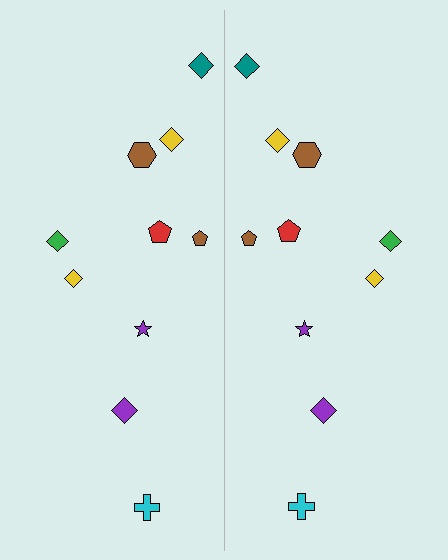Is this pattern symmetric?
Yes, this pattern has bilateral (reflection) symmetry.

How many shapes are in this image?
There are 20 shapes in this image.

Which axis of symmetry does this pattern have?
The pattern has a vertical axis of symmetry running through the center of the image.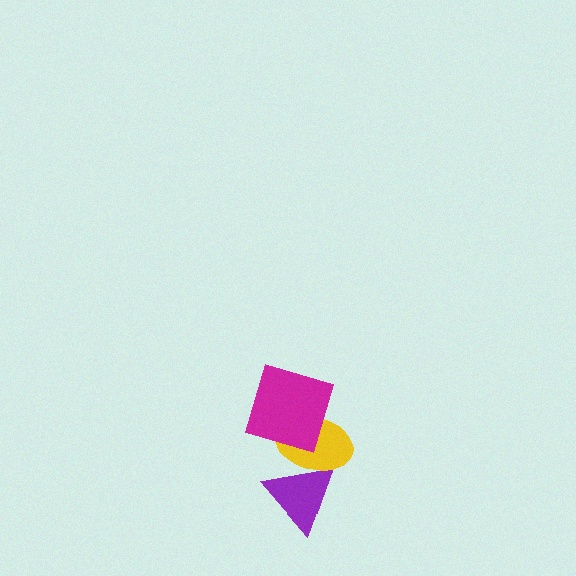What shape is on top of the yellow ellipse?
The magenta square is on top of the yellow ellipse.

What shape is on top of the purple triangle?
The yellow ellipse is on top of the purple triangle.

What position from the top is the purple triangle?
The purple triangle is 3rd from the top.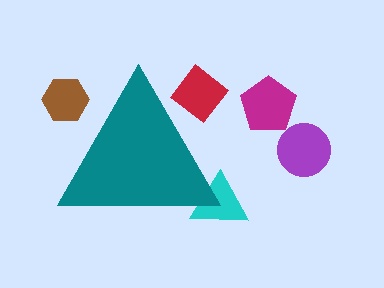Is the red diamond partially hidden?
Yes, the red diamond is partially hidden behind the teal triangle.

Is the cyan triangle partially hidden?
Yes, the cyan triangle is partially hidden behind the teal triangle.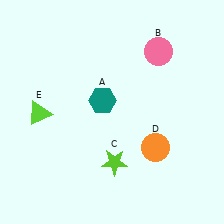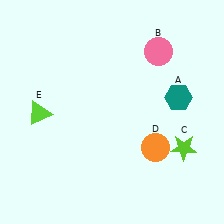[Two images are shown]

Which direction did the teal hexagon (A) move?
The teal hexagon (A) moved right.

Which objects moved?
The objects that moved are: the teal hexagon (A), the lime star (C).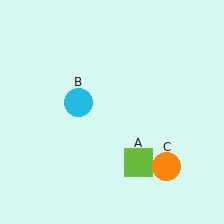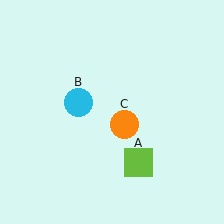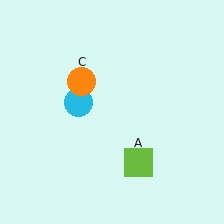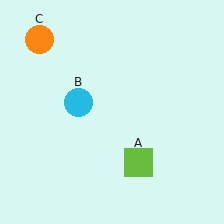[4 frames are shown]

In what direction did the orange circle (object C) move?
The orange circle (object C) moved up and to the left.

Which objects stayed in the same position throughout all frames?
Lime square (object A) and cyan circle (object B) remained stationary.